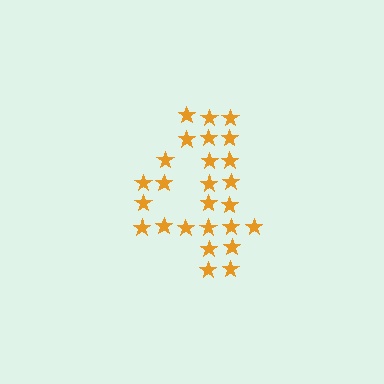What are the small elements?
The small elements are stars.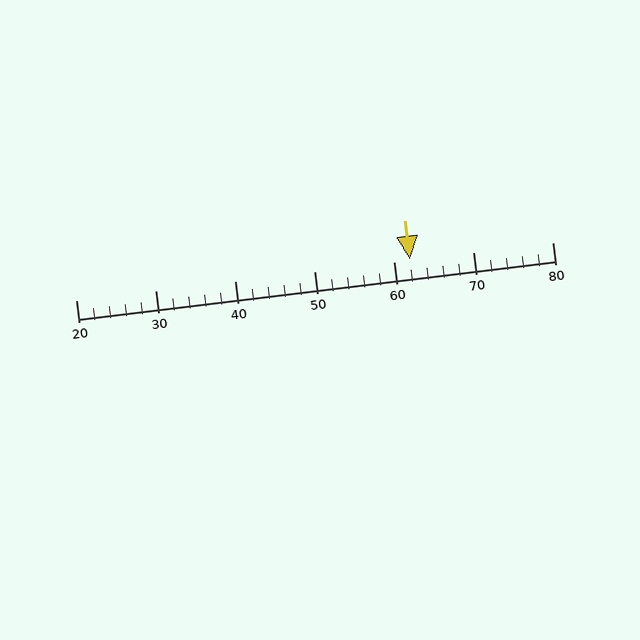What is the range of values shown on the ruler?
The ruler shows values from 20 to 80.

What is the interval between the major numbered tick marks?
The major tick marks are spaced 10 units apart.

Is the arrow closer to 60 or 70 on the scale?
The arrow is closer to 60.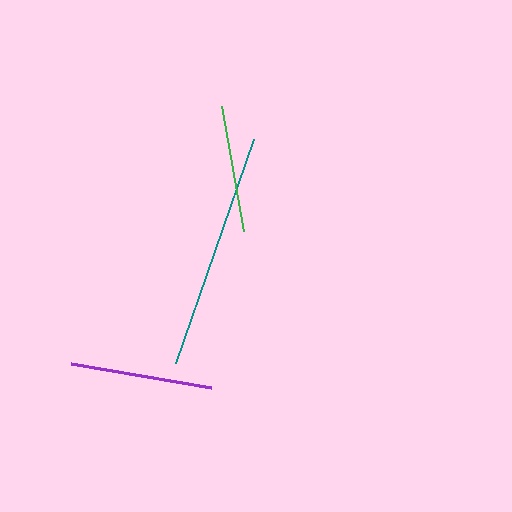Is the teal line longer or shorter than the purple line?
The teal line is longer than the purple line.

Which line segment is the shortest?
The green line is the shortest at approximately 126 pixels.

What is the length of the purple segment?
The purple segment is approximately 142 pixels long.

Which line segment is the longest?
The teal line is the longest at approximately 237 pixels.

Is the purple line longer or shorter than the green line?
The purple line is longer than the green line.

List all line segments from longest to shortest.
From longest to shortest: teal, purple, green.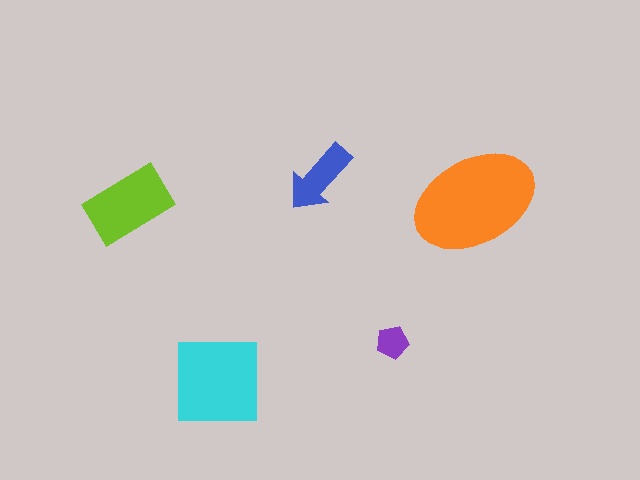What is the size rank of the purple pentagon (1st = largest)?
5th.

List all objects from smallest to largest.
The purple pentagon, the blue arrow, the lime rectangle, the cyan square, the orange ellipse.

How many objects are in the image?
There are 5 objects in the image.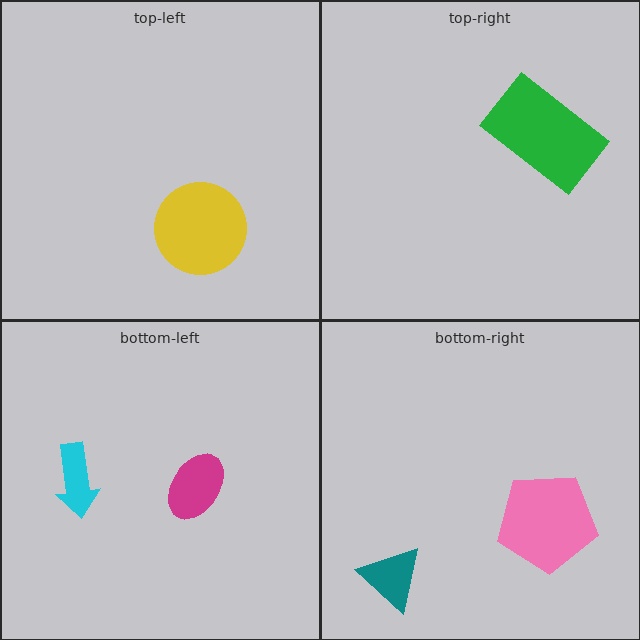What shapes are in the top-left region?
The yellow circle.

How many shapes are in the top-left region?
1.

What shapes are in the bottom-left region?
The cyan arrow, the magenta ellipse.